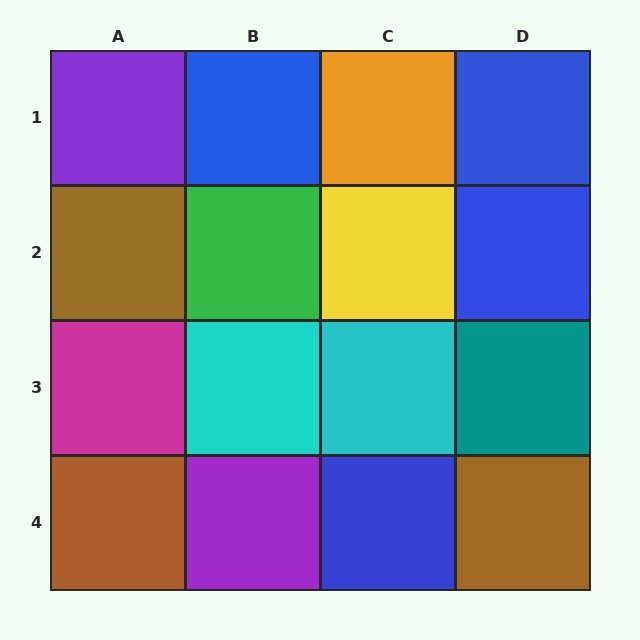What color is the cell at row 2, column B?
Green.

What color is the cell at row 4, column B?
Purple.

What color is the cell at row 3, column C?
Cyan.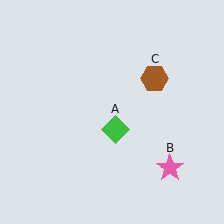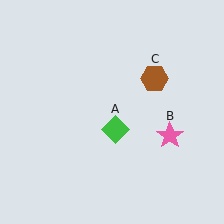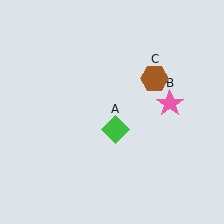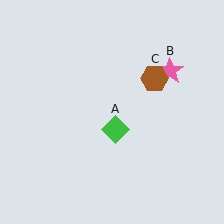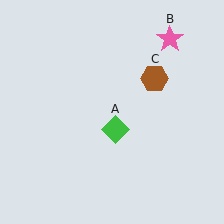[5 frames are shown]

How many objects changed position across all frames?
1 object changed position: pink star (object B).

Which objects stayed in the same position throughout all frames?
Green diamond (object A) and brown hexagon (object C) remained stationary.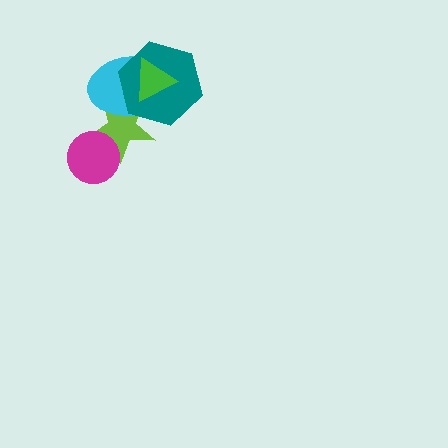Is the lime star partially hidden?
Yes, it is partially covered by another shape.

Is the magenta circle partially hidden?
No, no other shape covers it.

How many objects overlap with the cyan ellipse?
3 objects overlap with the cyan ellipse.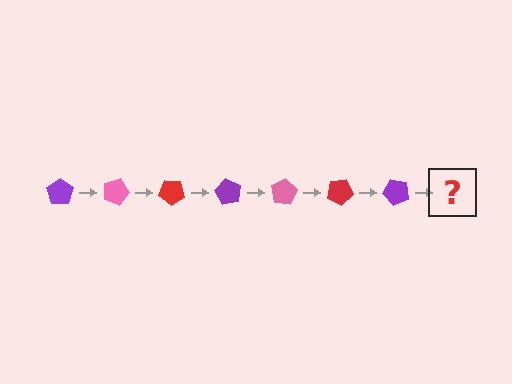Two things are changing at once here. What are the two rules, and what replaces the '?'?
The two rules are that it rotates 20 degrees each step and the color cycles through purple, pink, and red. The '?' should be a pink pentagon, rotated 140 degrees from the start.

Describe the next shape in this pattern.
It should be a pink pentagon, rotated 140 degrees from the start.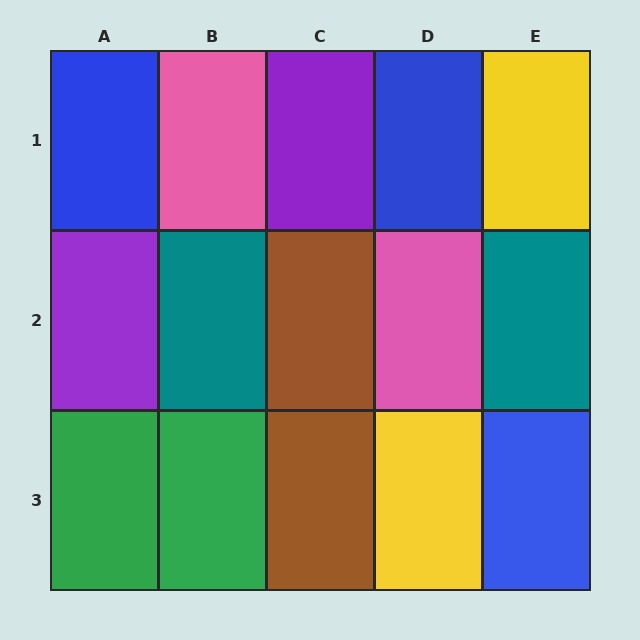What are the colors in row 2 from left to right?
Purple, teal, brown, pink, teal.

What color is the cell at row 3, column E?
Blue.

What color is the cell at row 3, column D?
Yellow.